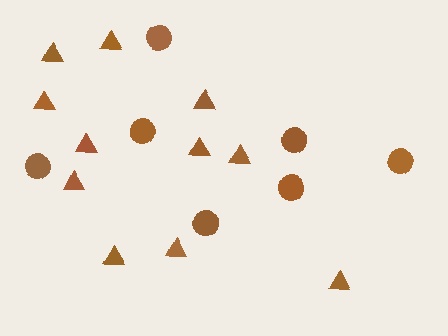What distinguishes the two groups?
There are 2 groups: one group of triangles (11) and one group of circles (7).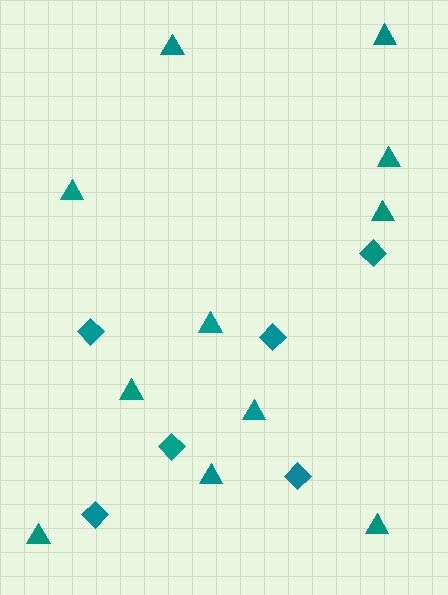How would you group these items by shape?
There are 2 groups: one group of diamonds (6) and one group of triangles (11).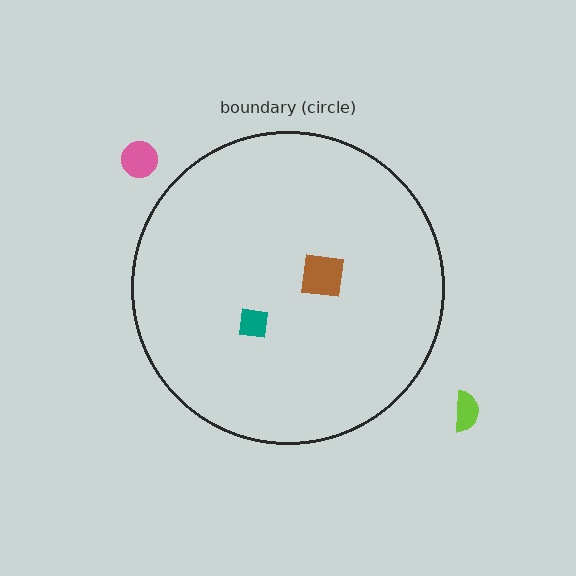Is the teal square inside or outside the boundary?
Inside.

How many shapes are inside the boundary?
2 inside, 2 outside.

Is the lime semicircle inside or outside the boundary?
Outside.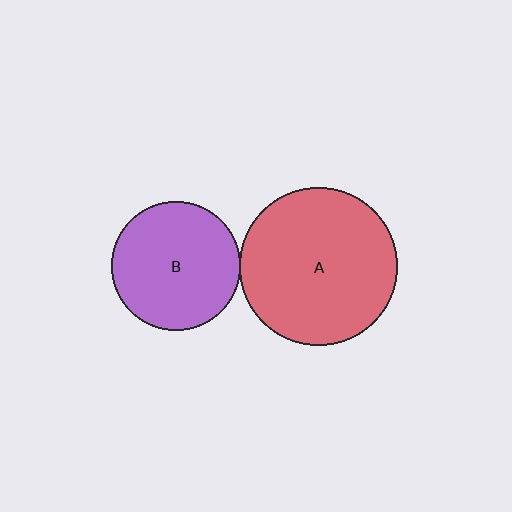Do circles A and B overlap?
Yes.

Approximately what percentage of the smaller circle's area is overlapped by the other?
Approximately 5%.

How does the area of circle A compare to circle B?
Approximately 1.5 times.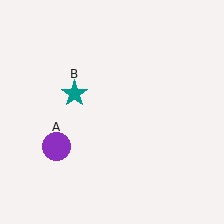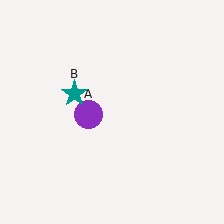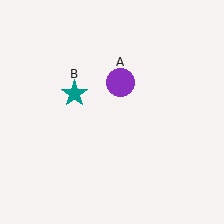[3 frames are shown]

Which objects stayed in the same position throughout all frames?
Teal star (object B) remained stationary.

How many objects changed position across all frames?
1 object changed position: purple circle (object A).